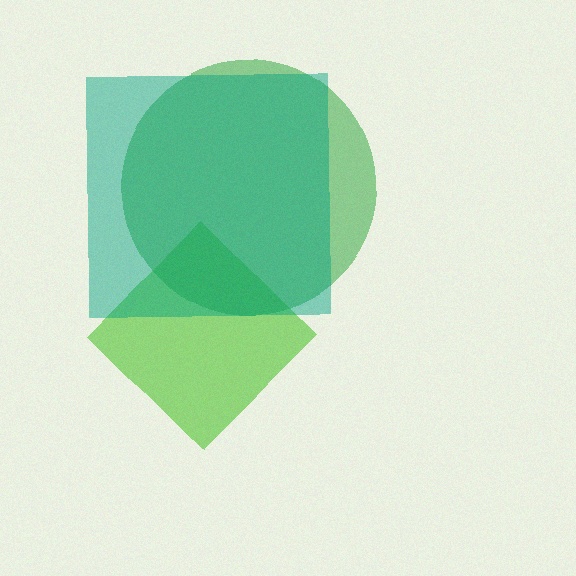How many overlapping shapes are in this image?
There are 3 overlapping shapes in the image.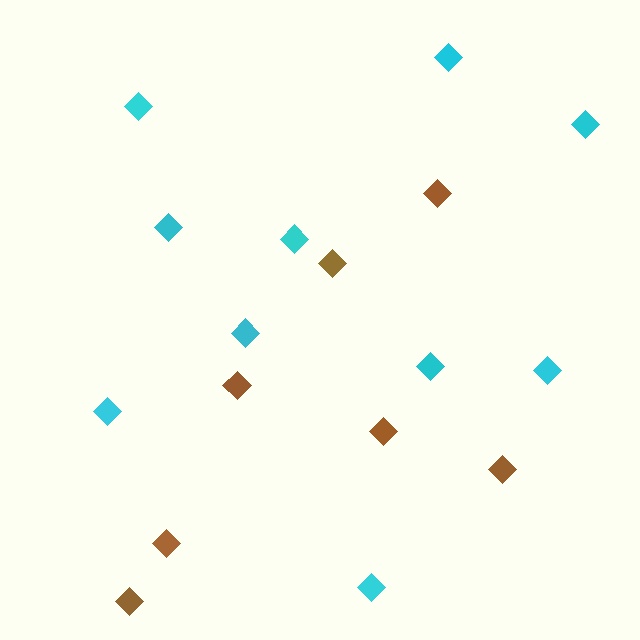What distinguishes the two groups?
There are 2 groups: one group of brown diamonds (7) and one group of cyan diamonds (10).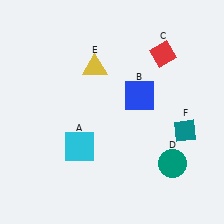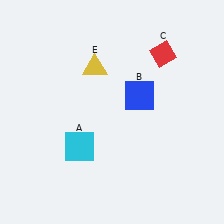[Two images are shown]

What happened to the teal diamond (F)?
The teal diamond (F) was removed in Image 2. It was in the bottom-right area of Image 1.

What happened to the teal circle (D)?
The teal circle (D) was removed in Image 2. It was in the bottom-right area of Image 1.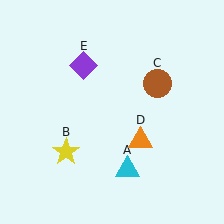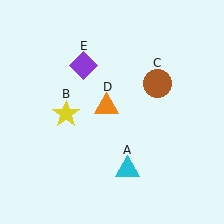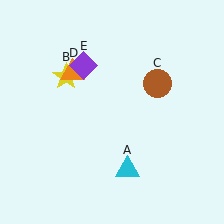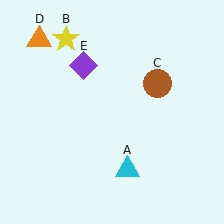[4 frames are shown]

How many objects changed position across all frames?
2 objects changed position: yellow star (object B), orange triangle (object D).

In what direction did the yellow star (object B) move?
The yellow star (object B) moved up.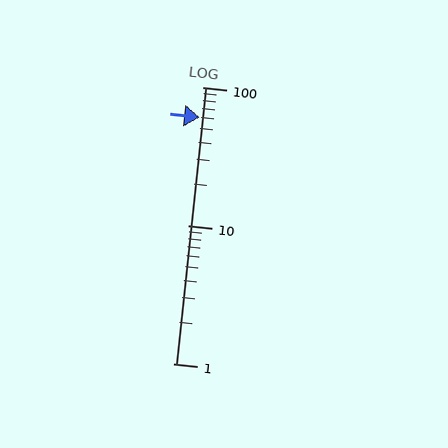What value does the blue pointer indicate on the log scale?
The pointer indicates approximately 60.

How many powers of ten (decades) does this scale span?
The scale spans 2 decades, from 1 to 100.